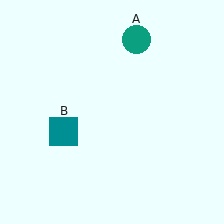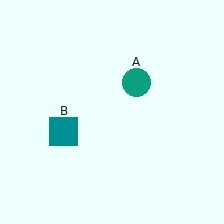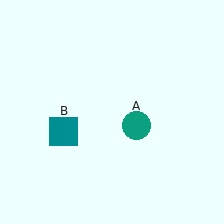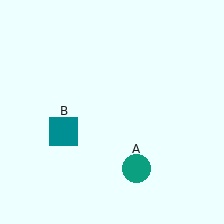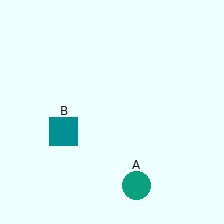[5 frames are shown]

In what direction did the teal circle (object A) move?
The teal circle (object A) moved down.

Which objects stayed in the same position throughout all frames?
Teal square (object B) remained stationary.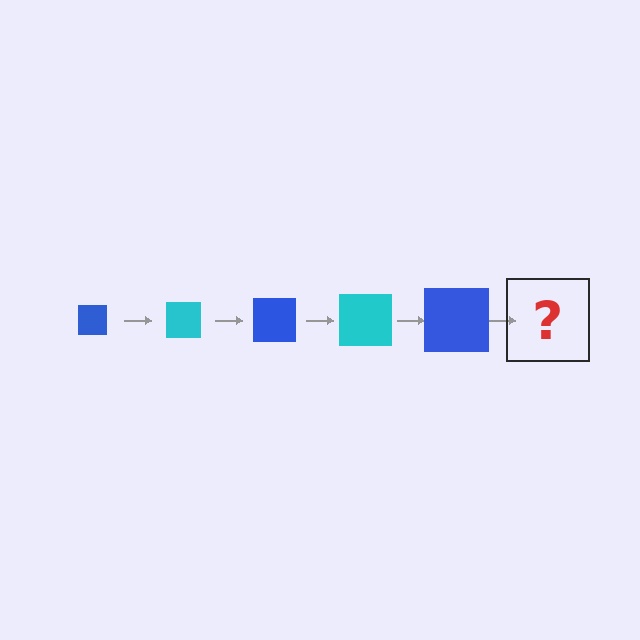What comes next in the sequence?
The next element should be a cyan square, larger than the previous one.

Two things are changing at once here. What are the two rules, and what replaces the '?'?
The two rules are that the square grows larger each step and the color cycles through blue and cyan. The '?' should be a cyan square, larger than the previous one.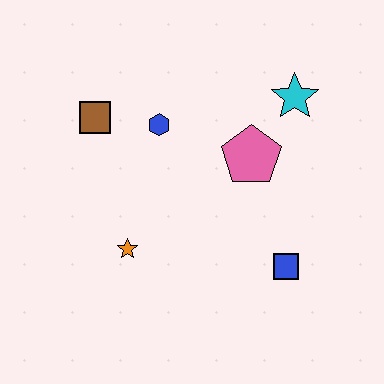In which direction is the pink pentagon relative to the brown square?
The pink pentagon is to the right of the brown square.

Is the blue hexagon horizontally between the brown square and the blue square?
Yes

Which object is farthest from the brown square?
The blue square is farthest from the brown square.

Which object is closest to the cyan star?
The pink pentagon is closest to the cyan star.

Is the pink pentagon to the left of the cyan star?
Yes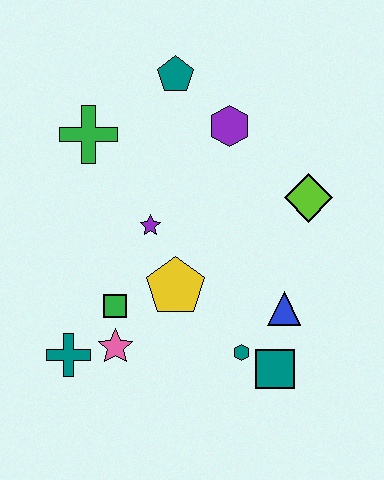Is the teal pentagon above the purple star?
Yes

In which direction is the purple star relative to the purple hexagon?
The purple star is below the purple hexagon.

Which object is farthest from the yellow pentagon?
The teal pentagon is farthest from the yellow pentagon.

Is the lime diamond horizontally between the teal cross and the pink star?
No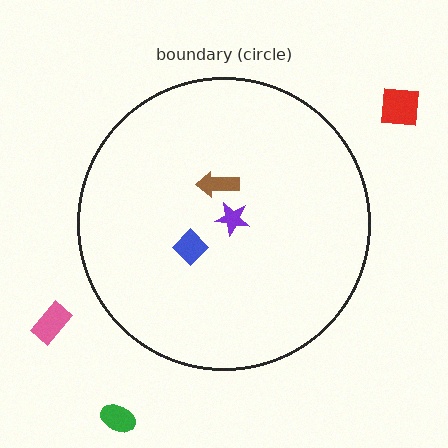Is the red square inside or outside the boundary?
Outside.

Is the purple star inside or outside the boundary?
Inside.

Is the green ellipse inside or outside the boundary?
Outside.